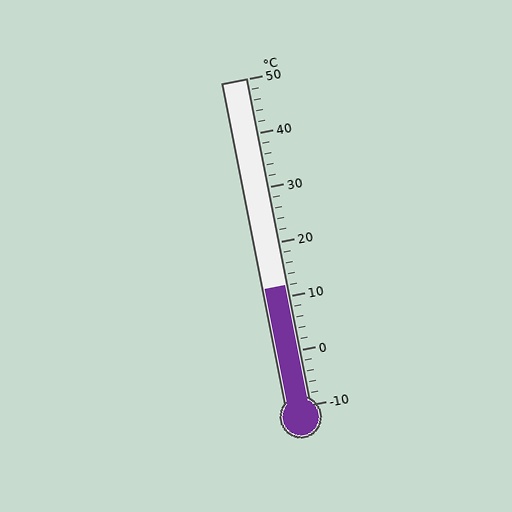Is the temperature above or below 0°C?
The temperature is above 0°C.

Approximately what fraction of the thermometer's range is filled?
The thermometer is filled to approximately 35% of its range.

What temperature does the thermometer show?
The thermometer shows approximately 12°C.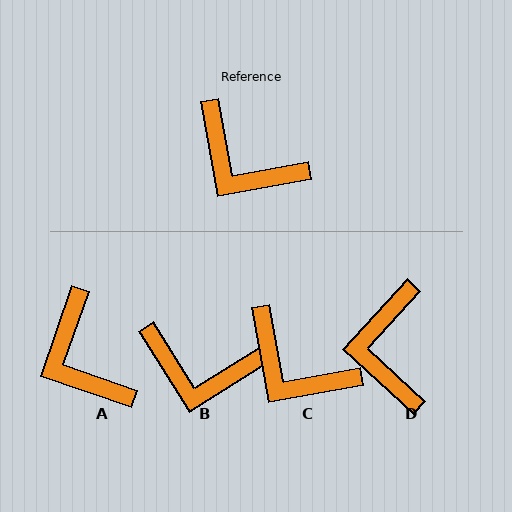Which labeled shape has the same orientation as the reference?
C.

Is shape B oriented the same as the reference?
No, it is off by about 22 degrees.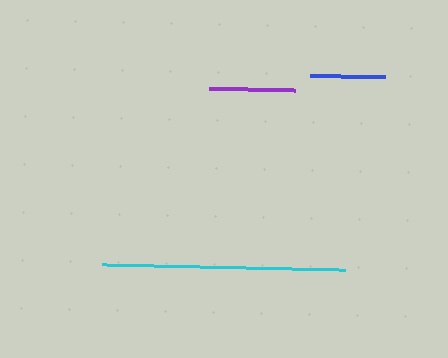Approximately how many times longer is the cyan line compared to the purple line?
The cyan line is approximately 2.8 times the length of the purple line.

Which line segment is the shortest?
The blue line is the shortest at approximately 75 pixels.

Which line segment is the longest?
The cyan line is the longest at approximately 244 pixels.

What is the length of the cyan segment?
The cyan segment is approximately 244 pixels long.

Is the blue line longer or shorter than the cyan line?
The cyan line is longer than the blue line.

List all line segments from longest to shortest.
From longest to shortest: cyan, purple, blue.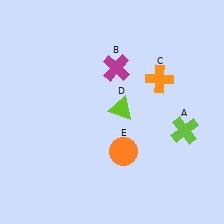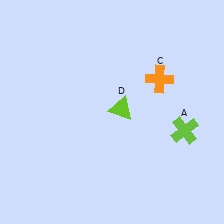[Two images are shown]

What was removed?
The magenta cross (B), the orange circle (E) were removed in Image 2.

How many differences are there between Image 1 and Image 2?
There are 2 differences between the two images.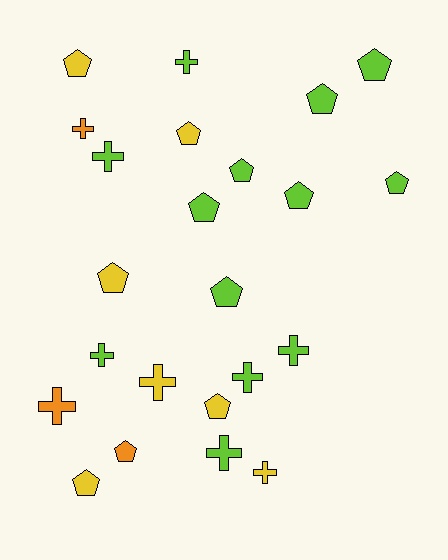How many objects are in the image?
There are 23 objects.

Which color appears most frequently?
Lime, with 13 objects.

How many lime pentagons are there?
There are 7 lime pentagons.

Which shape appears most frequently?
Pentagon, with 13 objects.